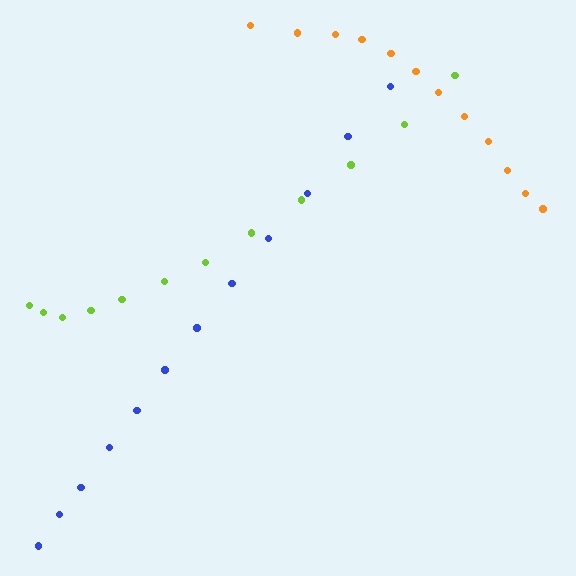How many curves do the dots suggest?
There are 3 distinct paths.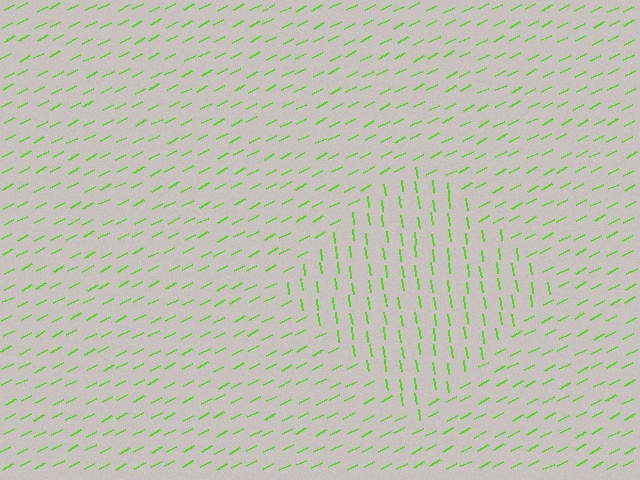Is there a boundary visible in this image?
Yes, there is a texture boundary formed by a change in line orientation.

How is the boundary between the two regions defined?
The boundary is defined purely by a change in line orientation (approximately 71 degrees difference). All lines are the same color and thickness.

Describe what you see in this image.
The image is filled with small lime line segments. A diamond region in the image has lines oriented differently from the surrounding lines, creating a visible texture boundary.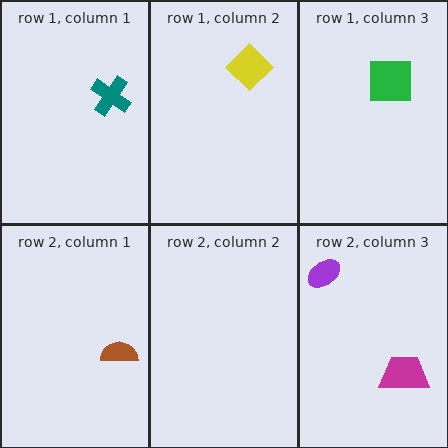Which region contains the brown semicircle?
The row 2, column 1 region.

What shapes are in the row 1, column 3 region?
The green square.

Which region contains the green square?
The row 1, column 3 region.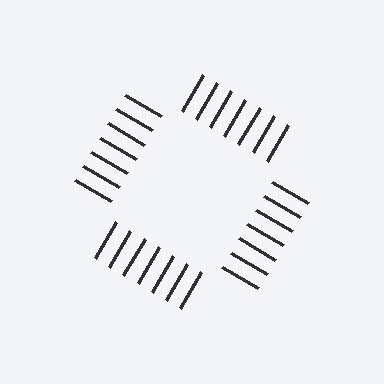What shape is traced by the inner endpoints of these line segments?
An illusory square — the line segments terminate on its edges but no continuous stroke is drawn.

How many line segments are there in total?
28 — 7 along each of the 4 edges.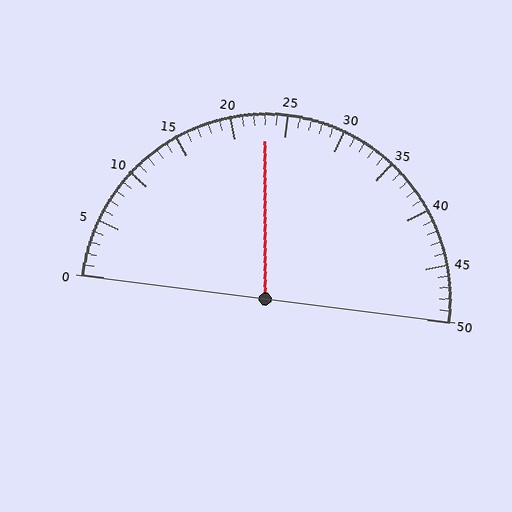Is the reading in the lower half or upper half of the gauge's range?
The reading is in the lower half of the range (0 to 50).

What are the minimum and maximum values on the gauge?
The gauge ranges from 0 to 50.